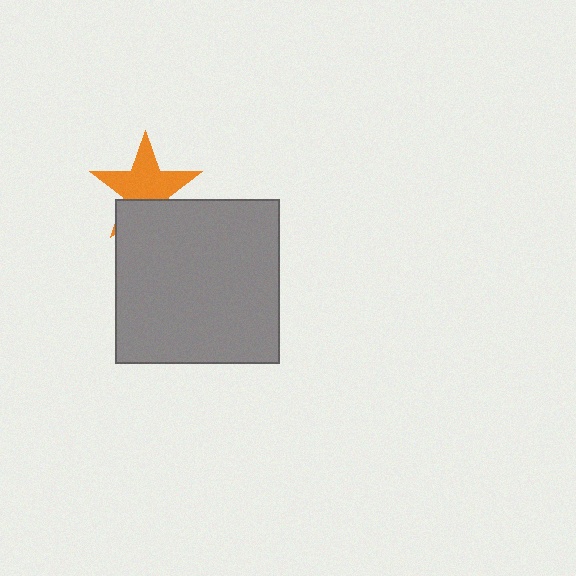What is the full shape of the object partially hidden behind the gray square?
The partially hidden object is an orange star.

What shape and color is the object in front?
The object in front is a gray square.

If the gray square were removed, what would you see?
You would see the complete orange star.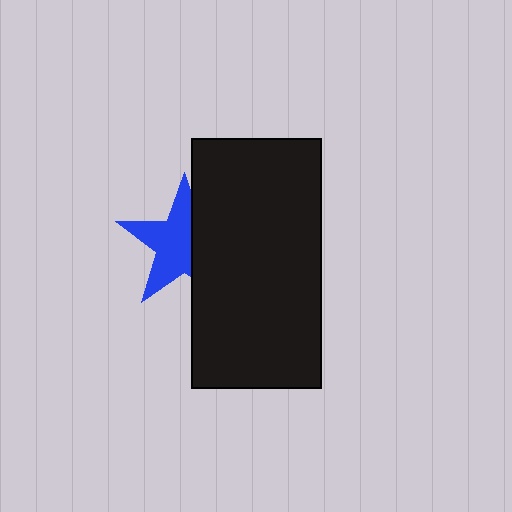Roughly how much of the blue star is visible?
About half of it is visible (roughly 61%).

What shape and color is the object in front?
The object in front is a black rectangle.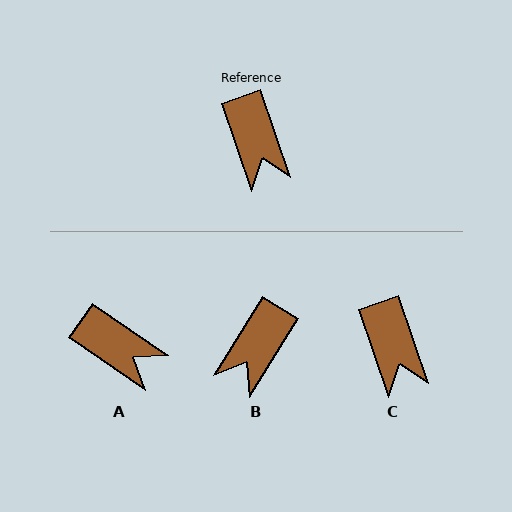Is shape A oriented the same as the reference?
No, it is off by about 37 degrees.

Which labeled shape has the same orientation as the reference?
C.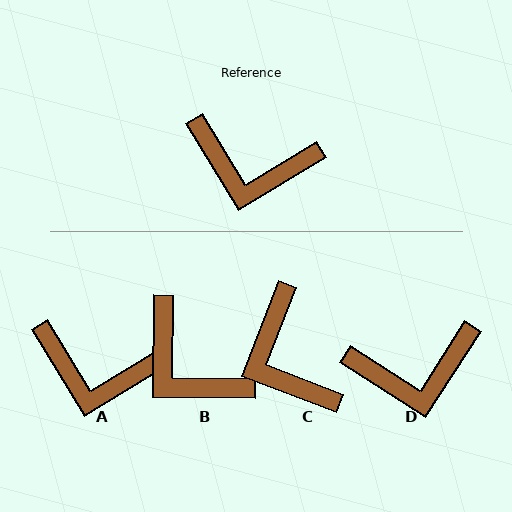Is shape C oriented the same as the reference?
No, it is off by about 52 degrees.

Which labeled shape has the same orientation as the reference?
A.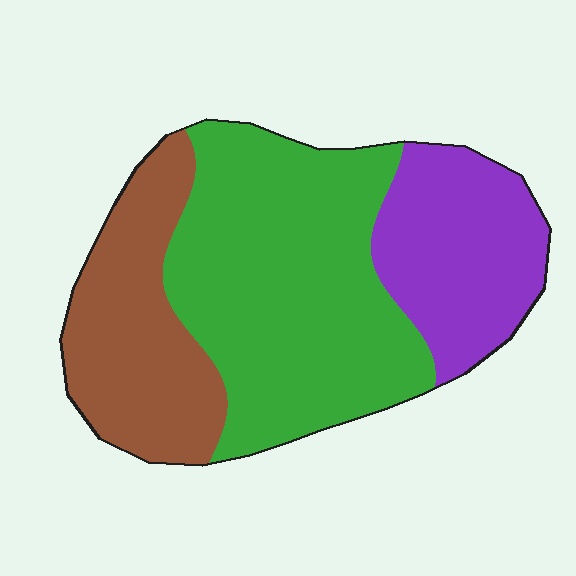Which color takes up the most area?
Green, at roughly 50%.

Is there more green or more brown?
Green.